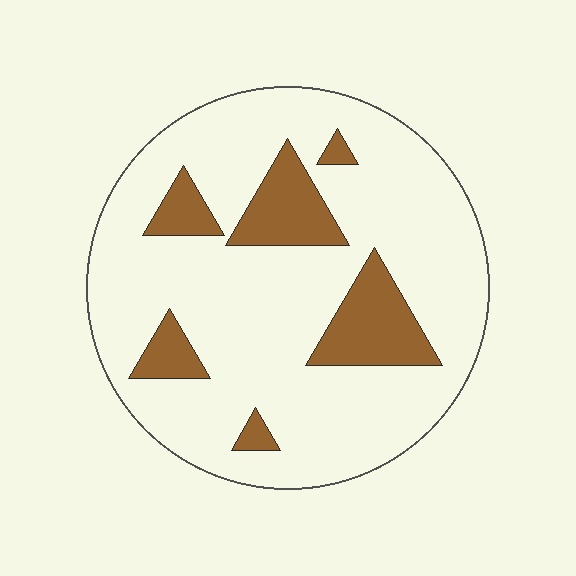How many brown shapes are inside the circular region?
6.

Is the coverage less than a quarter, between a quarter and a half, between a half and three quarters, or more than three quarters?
Less than a quarter.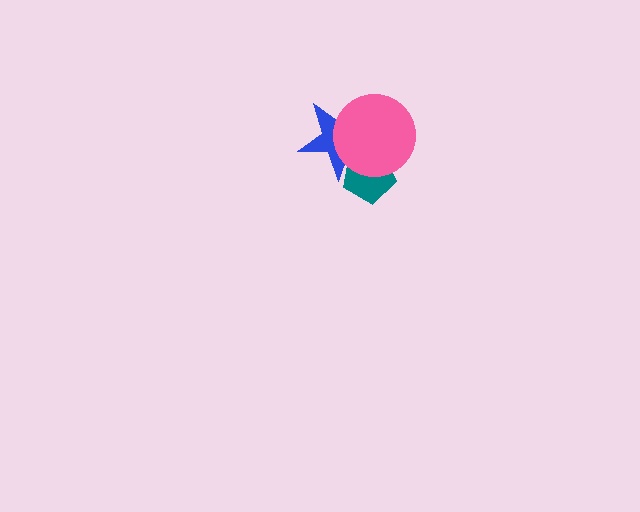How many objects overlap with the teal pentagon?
2 objects overlap with the teal pentagon.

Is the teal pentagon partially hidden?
Yes, it is partially covered by another shape.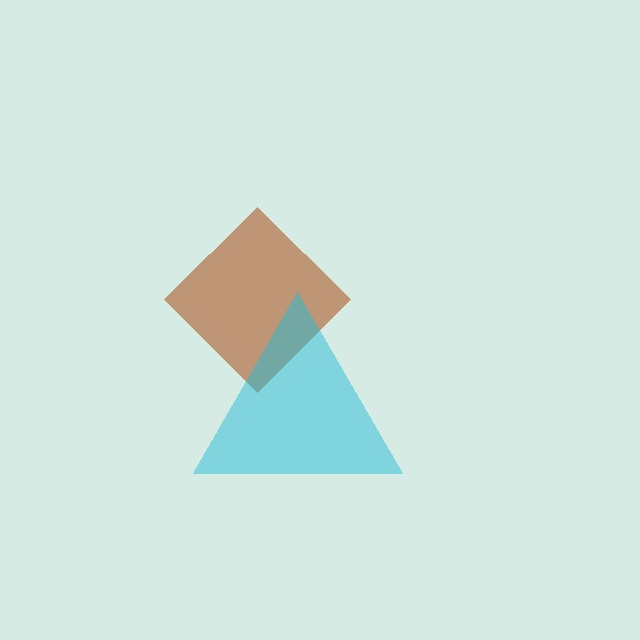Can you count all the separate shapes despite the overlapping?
Yes, there are 2 separate shapes.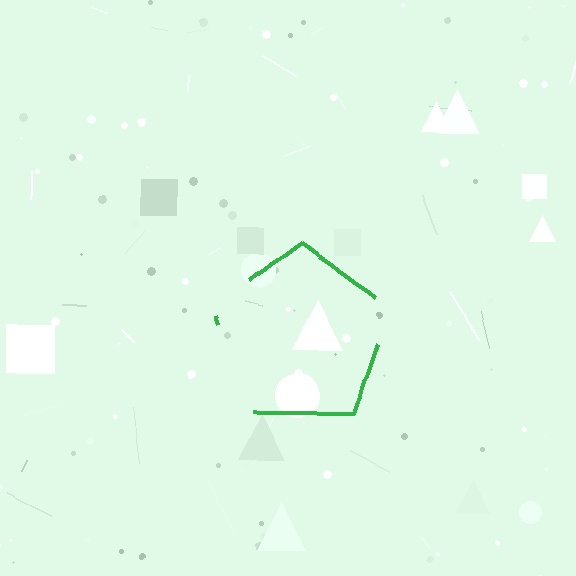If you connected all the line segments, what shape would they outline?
They would outline a pentagon.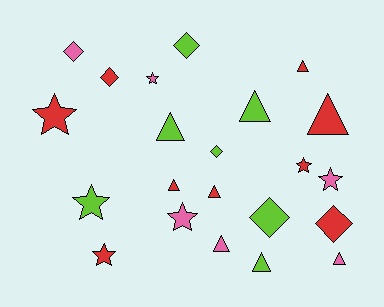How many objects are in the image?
There are 22 objects.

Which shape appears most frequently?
Triangle, with 9 objects.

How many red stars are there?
There are 3 red stars.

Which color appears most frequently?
Red, with 9 objects.